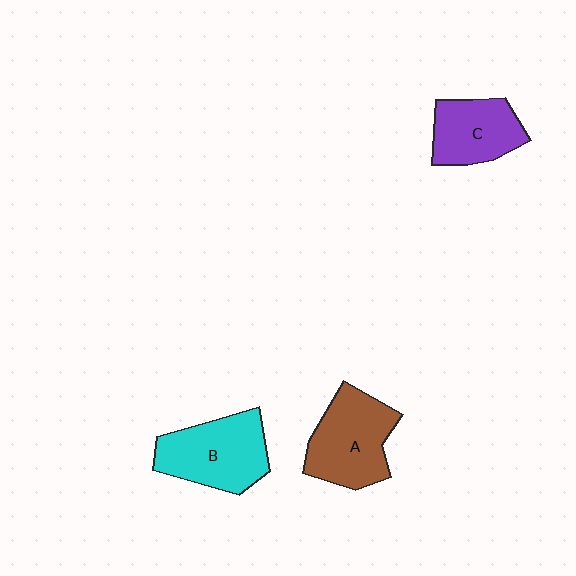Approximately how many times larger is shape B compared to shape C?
Approximately 1.3 times.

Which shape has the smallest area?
Shape C (purple).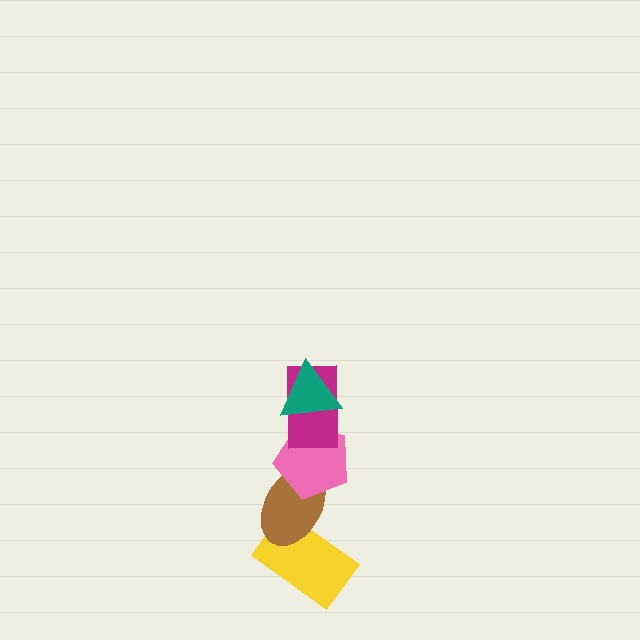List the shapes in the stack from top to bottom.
From top to bottom: the teal triangle, the magenta rectangle, the pink pentagon, the brown ellipse, the yellow rectangle.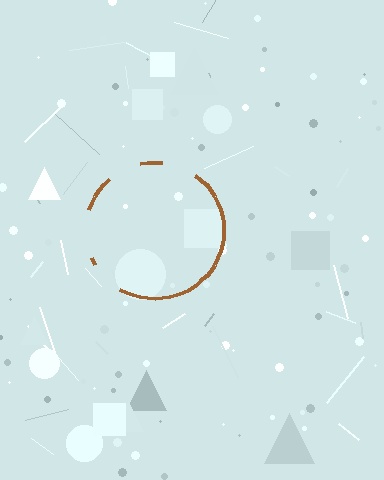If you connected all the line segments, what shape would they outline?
They would outline a circle.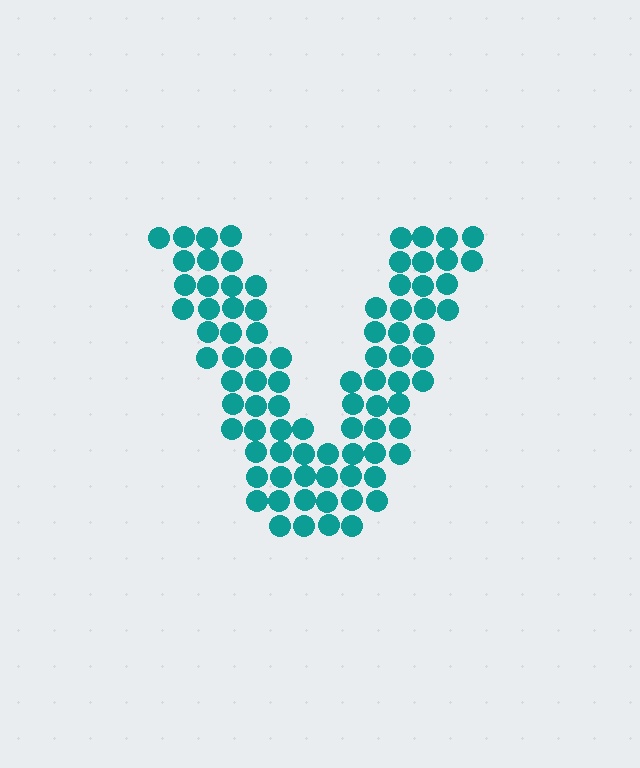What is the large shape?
The large shape is the letter V.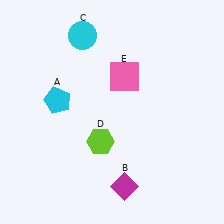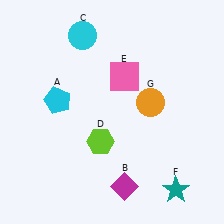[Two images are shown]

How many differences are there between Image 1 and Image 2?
There are 2 differences between the two images.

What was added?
A teal star (F), an orange circle (G) were added in Image 2.